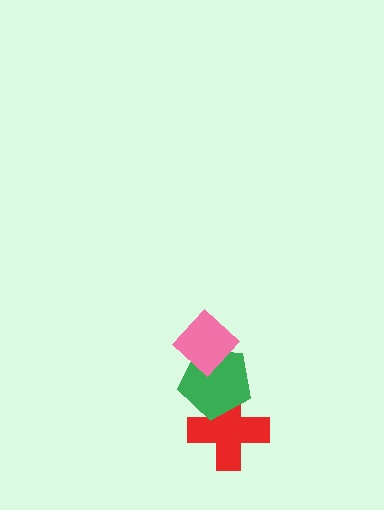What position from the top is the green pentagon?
The green pentagon is 2nd from the top.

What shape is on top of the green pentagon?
The pink diamond is on top of the green pentagon.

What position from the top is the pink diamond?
The pink diamond is 1st from the top.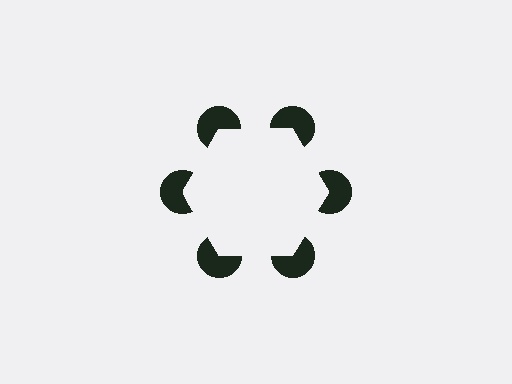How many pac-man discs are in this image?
There are 6 — one at each vertex of the illusory hexagon.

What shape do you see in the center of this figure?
An illusory hexagon — its edges are inferred from the aligned wedge cuts in the pac-man discs, not physically drawn.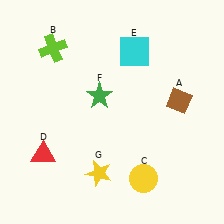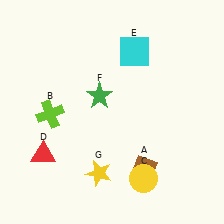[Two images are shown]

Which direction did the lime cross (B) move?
The lime cross (B) moved down.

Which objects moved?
The objects that moved are: the brown diamond (A), the lime cross (B).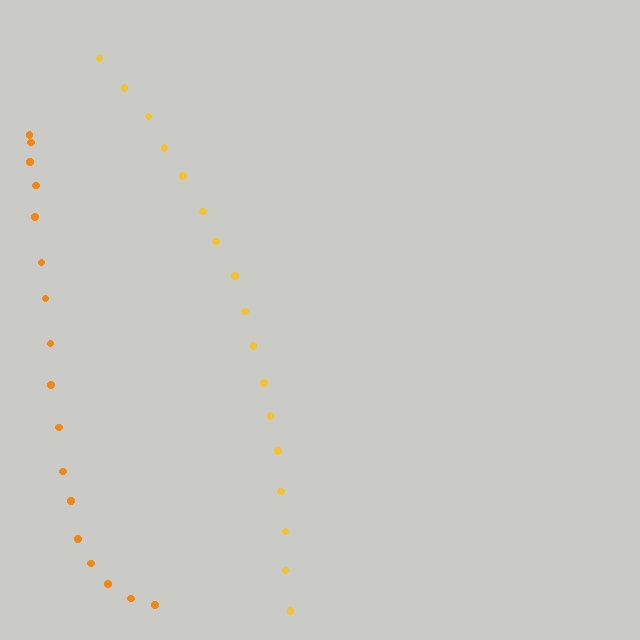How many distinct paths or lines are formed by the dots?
There are 2 distinct paths.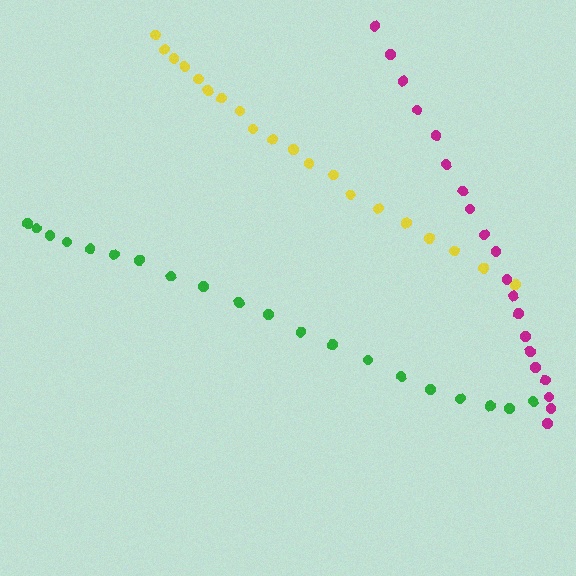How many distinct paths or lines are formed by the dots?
There are 3 distinct paths.